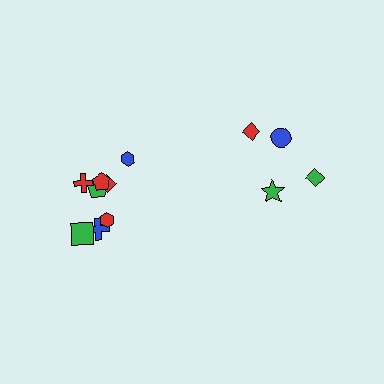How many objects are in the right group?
There are 4 objects.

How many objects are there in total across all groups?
There are 12 objects.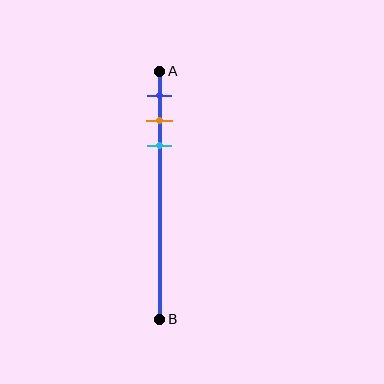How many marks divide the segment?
There are 3 marks dividing the segment.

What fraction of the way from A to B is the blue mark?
The blue mark is approximately 10% (0.1) of the way from A to B.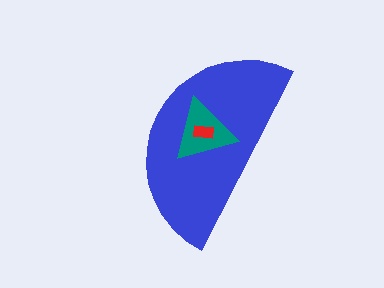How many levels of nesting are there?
3.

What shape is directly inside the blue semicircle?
The teal triangle.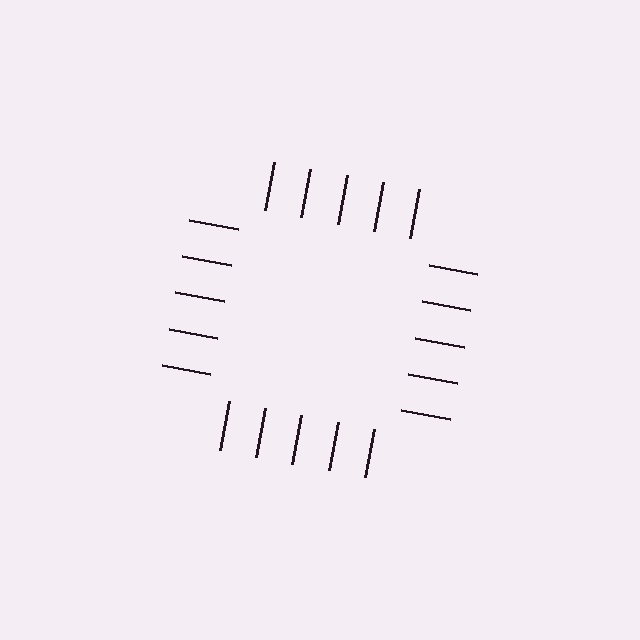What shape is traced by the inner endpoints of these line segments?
An illusory square — the line segments terminate on its edges but no continuous stroke is drawn.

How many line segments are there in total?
20 — 5 along each of the 4 edges.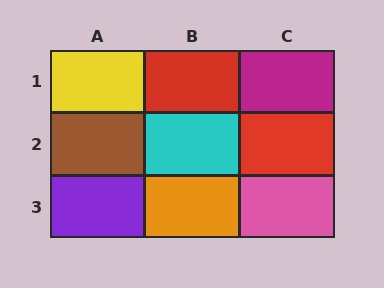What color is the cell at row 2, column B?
Cyan.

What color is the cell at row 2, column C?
Red.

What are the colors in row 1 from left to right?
Yellow, red, magenta.